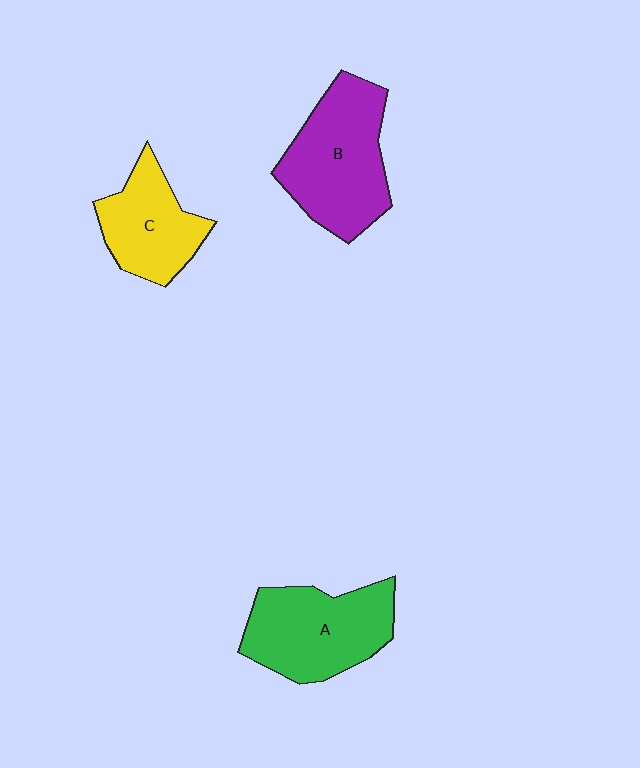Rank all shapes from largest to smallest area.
From largest to smallest: B (purple), A (green), C (yellow).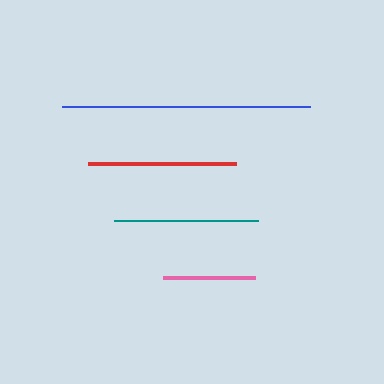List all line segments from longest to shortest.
From longest to shortest: blue, red, teal, pink.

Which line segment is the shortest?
The pink line is the shortest at approximately 92 pixels.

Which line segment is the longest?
The blue line is the longest at approximately 248 pixels.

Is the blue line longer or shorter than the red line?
The blue line is longer than the red line.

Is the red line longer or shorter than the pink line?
The red line is longer than the pink line.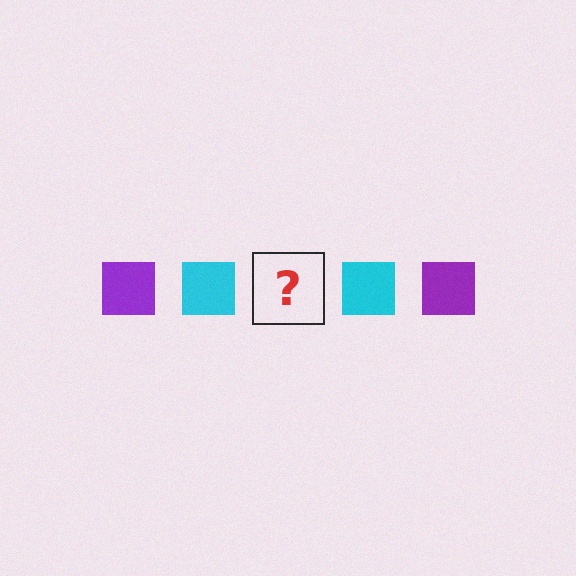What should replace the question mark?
The question mark should be replaced with a purple square.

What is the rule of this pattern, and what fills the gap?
The rule is that the pattern cycles through purple, cyan squares. The gap should be filled with a purple square.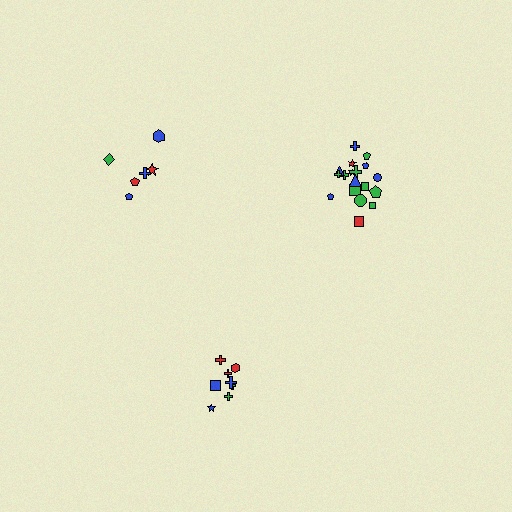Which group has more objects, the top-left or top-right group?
The top-right group.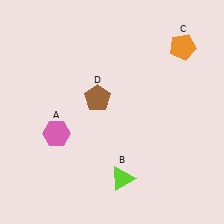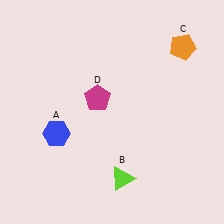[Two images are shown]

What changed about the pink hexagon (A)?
In Image 1, A is pink. In Image 2, it changed to blue.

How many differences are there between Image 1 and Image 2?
There are 2 differences between the two images.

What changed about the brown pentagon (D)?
In Image 1, D is brown. In Image 2, it changed to magenta.